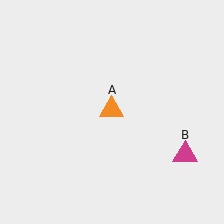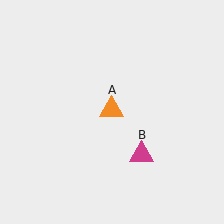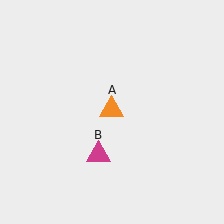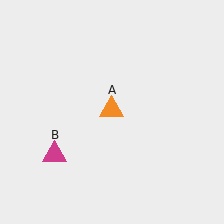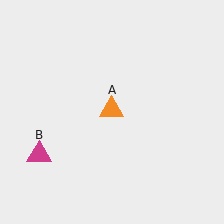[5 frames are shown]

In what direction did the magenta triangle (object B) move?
The magenta triangle (object B) moved left.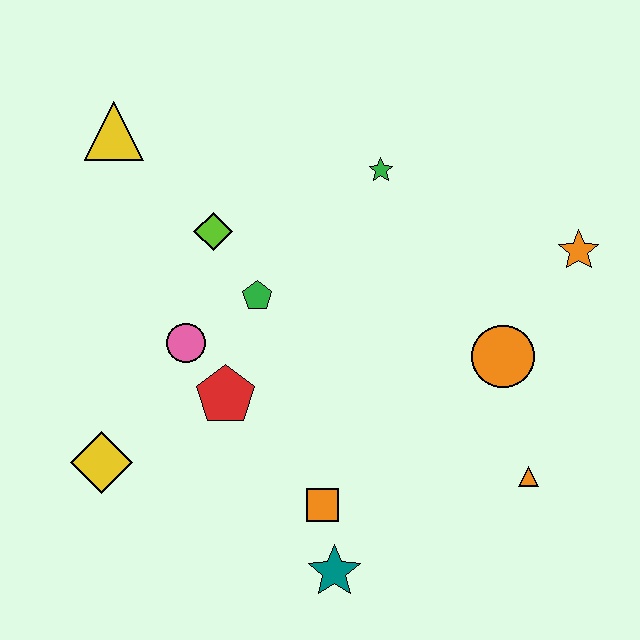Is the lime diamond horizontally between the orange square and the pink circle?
Yes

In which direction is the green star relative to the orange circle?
The green star is above the orange circle.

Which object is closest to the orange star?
The orange circle is closest to the orange star.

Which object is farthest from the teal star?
The yellow triangle is farthest from the teal star.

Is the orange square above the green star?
No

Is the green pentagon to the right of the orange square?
No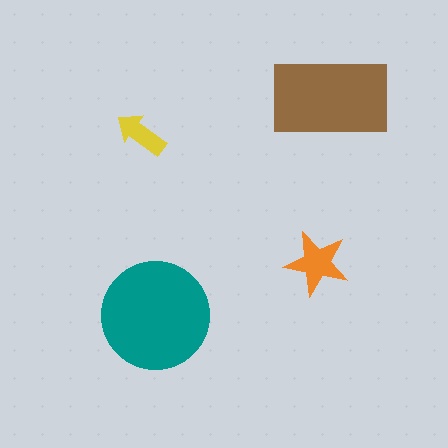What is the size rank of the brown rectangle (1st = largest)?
2nd.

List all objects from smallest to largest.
The yellow arrow, the orange star, the brown rectangle, the teal circle.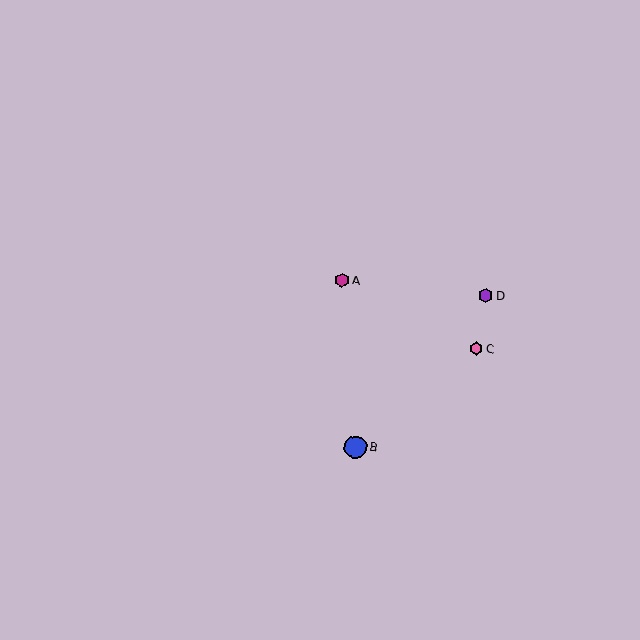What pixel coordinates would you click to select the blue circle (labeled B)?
Click at (356, 447) to select the blue circle B.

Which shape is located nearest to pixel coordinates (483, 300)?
The purple hexagon (labeled D) at (486, 296) is nearest to that location.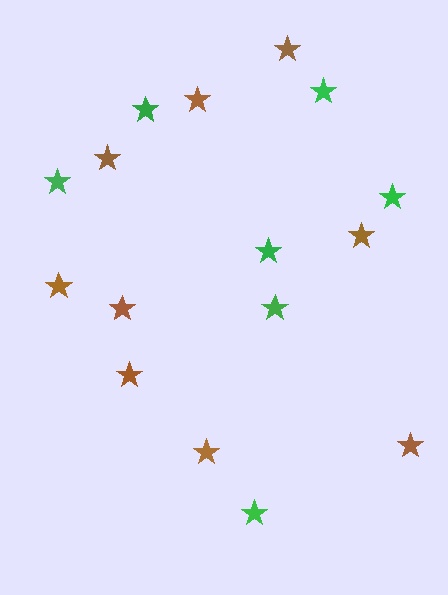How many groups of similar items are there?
There are 2 groups: one group of green stars (7) and one group of brown stars (9).